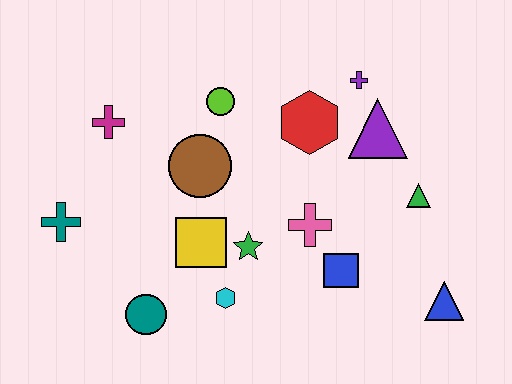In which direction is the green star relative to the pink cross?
The green star is to the left of the pink cross.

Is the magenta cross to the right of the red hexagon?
No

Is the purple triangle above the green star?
Yes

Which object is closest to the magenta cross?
The brown circle is closest to the magenta cross.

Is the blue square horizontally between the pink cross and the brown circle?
No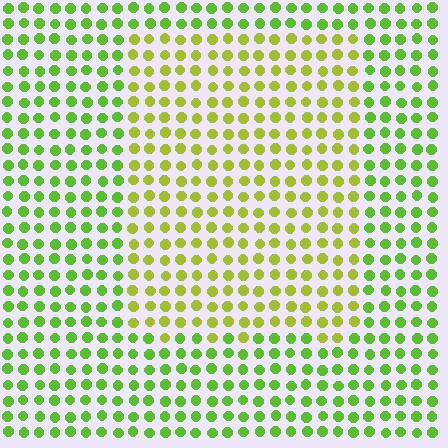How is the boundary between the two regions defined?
The boundary is defined purely by a slight shift in hue (about 31 degrees). Spacing, size, and orientation are identical on both sides.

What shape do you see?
I see a rectangle.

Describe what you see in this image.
The image is filled with small lime elements in a uniform arrangement. A rectangle-shaped region is visible where the elements are tinted to a slightly different hue, forming a subtle color boundary.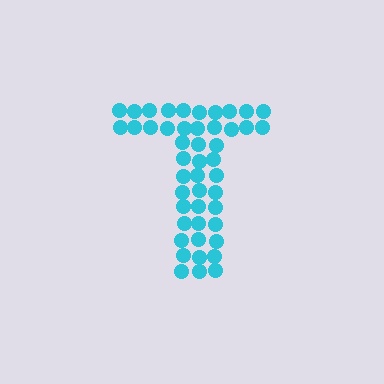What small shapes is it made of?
It is made of small circles.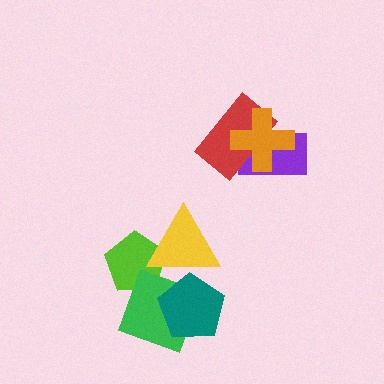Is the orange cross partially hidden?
No, no other shape covers it.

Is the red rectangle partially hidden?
Yes, it is partially covered by another shape.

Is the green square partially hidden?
Yes, it is partially covered by another shape.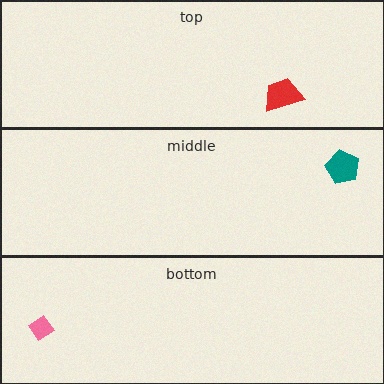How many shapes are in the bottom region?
1.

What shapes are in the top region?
The red trapezoid.